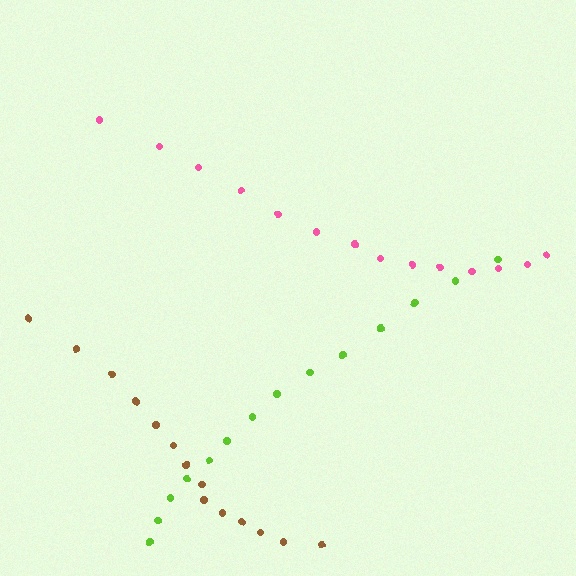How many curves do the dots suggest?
There are 3 distinct paths.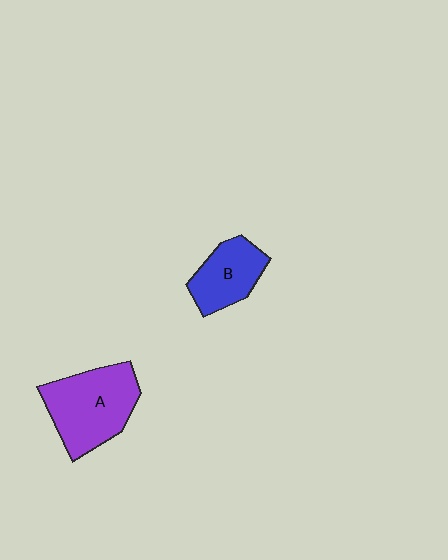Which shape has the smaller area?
Shape B (blue).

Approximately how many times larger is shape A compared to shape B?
Approximately 1.6 times.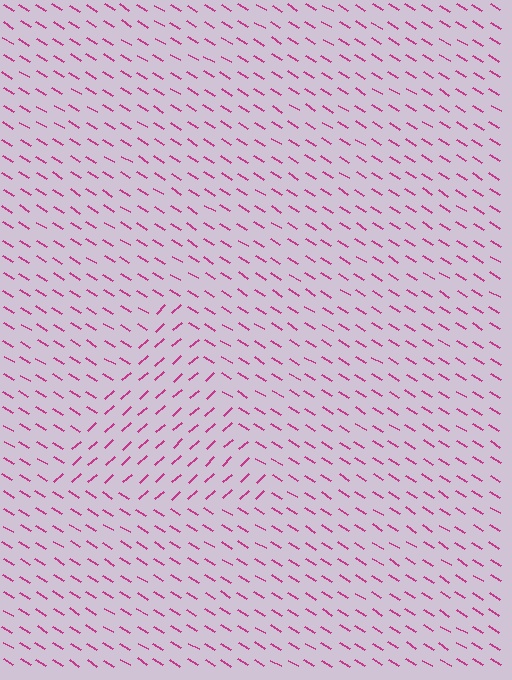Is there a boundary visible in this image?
Yes, there is a texture boundary formed by a change in line orientation.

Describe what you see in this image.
The image is filled with small magenta line segments. A triangle region in the image has lines oriented differently from the surrounding lines, creating a visible texture boundary.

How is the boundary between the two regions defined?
The boundary is defined purely by a change in line orientation (approximately 74 degrees difference). All lines are the same color and thickness.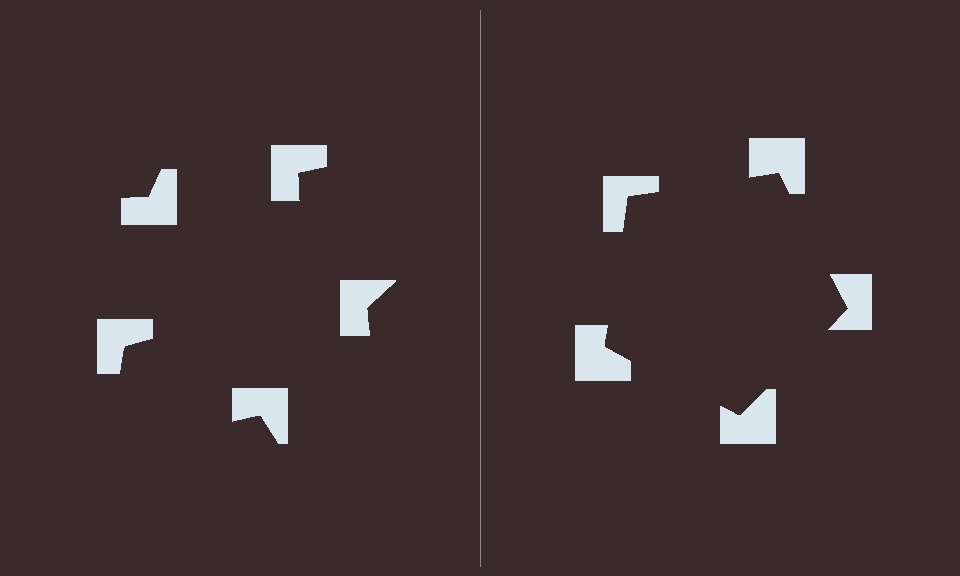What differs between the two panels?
The notched squares are positioned identically on both sides; only the wedge orientations differ. On the right they align to a pentagon; on the left they are misaligned.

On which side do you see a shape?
An illusory pentagon appears on the right side. On the left side the wedge cuts are rotated, so no coherent shape forms.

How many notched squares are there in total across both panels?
10 — 5 on each side.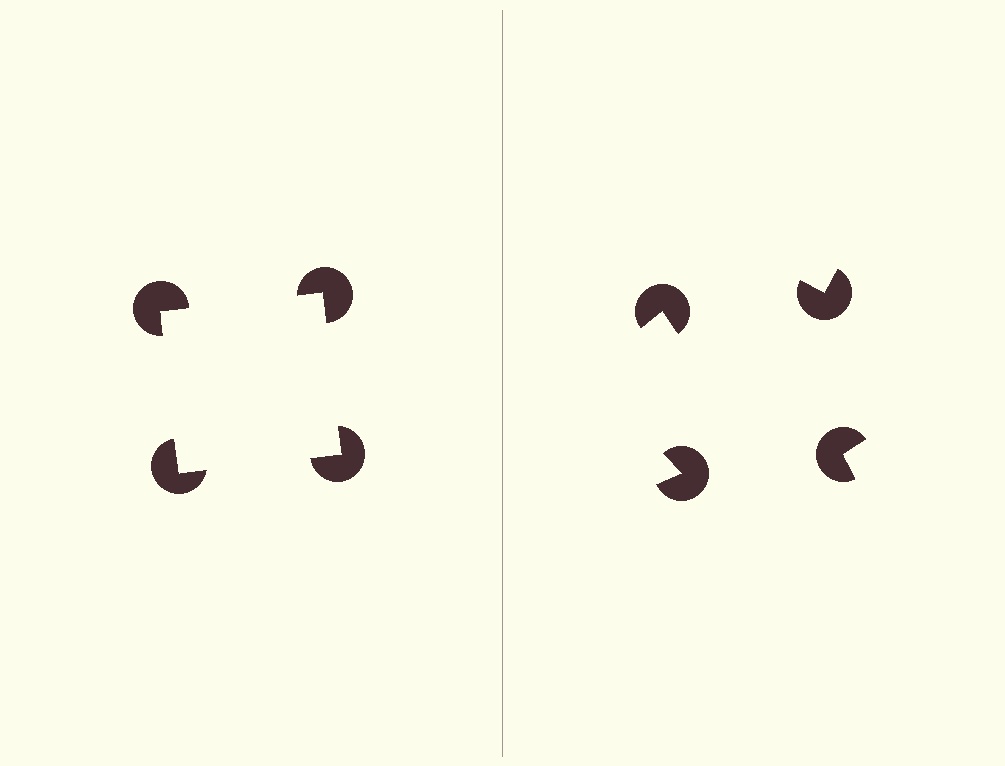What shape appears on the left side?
An illusory square.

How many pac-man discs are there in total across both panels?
8 — 4 on each side.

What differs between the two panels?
The pac-man discs are positioned identically on both sides; only the wedge orientations differ. On the left they align to a square; on the right they are misaligned.